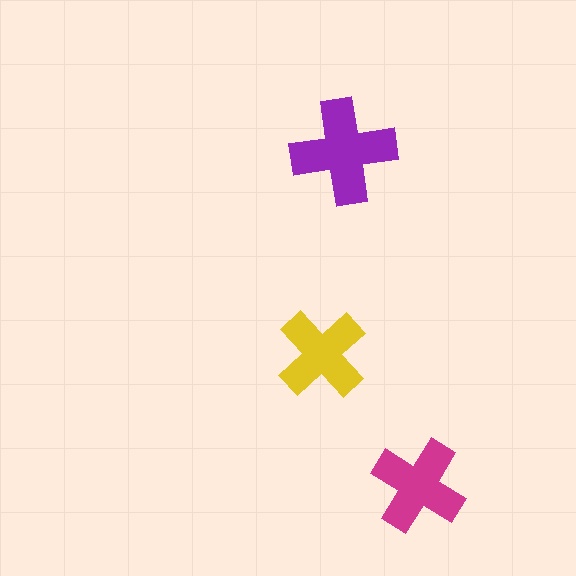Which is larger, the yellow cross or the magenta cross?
The magenta one.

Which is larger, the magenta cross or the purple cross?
The purple one.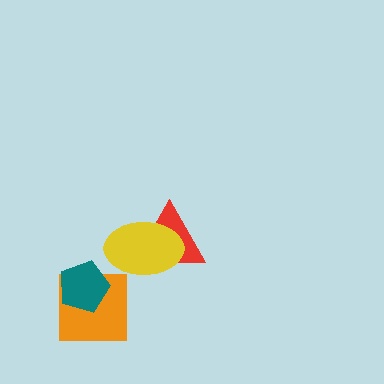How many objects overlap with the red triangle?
1 object overlaps with the red triangle.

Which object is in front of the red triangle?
The yellow ellipse is in front of the red triangle.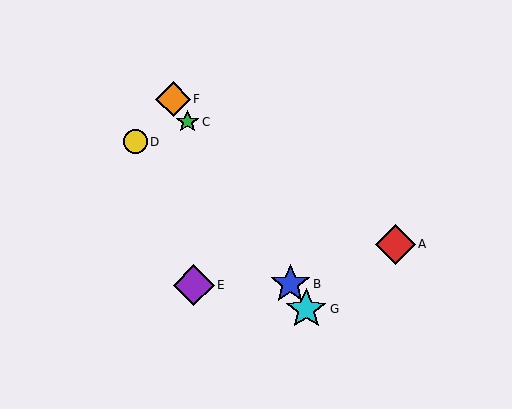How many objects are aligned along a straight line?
4 objects (B, C, F, G) are aligned along a straight line.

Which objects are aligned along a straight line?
Objects B, C, F, G are aligned along a straight line.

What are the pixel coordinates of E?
Object E is at (194, 285).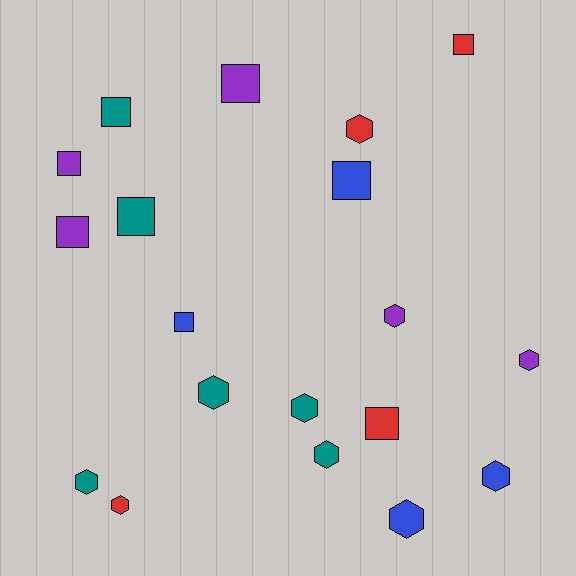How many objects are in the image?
There are 19 objects.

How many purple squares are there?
There are 3 purple squares.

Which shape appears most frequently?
Hexagon, with 10 objects.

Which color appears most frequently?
Teal, with 6 objects.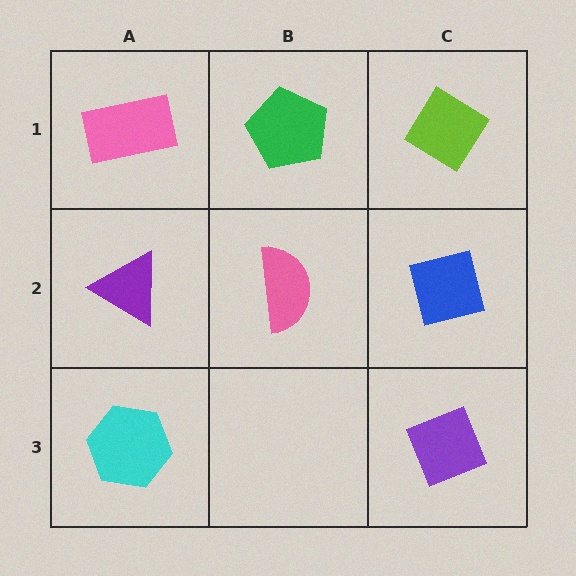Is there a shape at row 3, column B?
No, that cell is empty.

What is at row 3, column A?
A cyan hexagon.